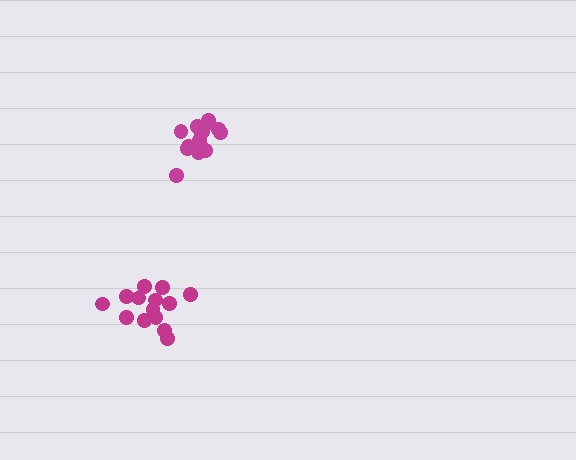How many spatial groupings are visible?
There are 2 spatial groupings.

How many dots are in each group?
Group 1: 17 dots, Group 2: 14 dots (31 total).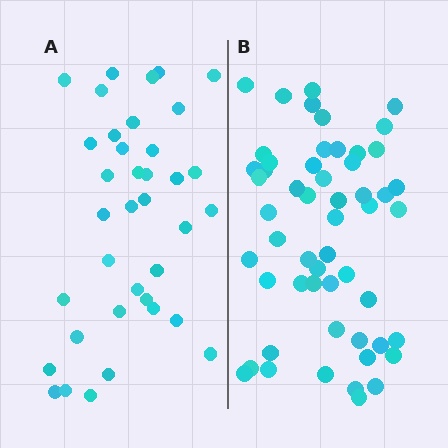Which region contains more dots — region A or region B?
Region B (the right region) has more dots.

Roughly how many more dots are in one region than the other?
Region B has approximately 15 more dots than region A.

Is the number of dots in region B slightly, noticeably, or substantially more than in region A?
Region B has substantially more. The ratio is roughly 1.5 to 1.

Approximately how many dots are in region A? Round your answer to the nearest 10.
About 40 dots. (The exact count is 37, which rounds to 40.)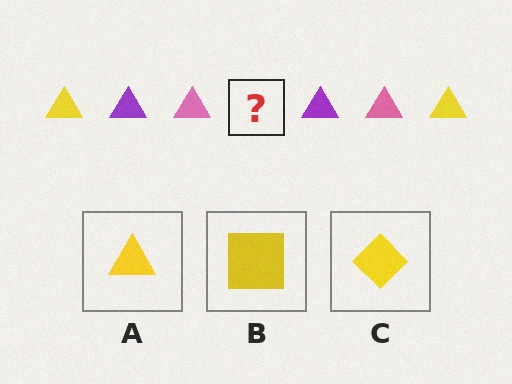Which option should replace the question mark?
Option A.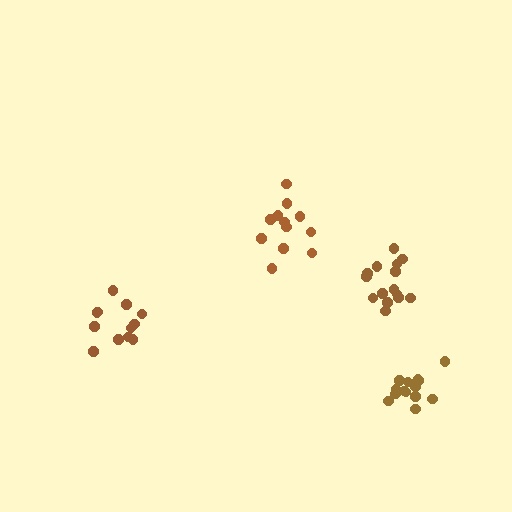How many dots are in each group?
Group 1: 12 dots, Group 2: 15 dots, Group 3: 12 dots, Group 4: 15 dots (54 total).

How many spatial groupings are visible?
There are 4 spatial groupings.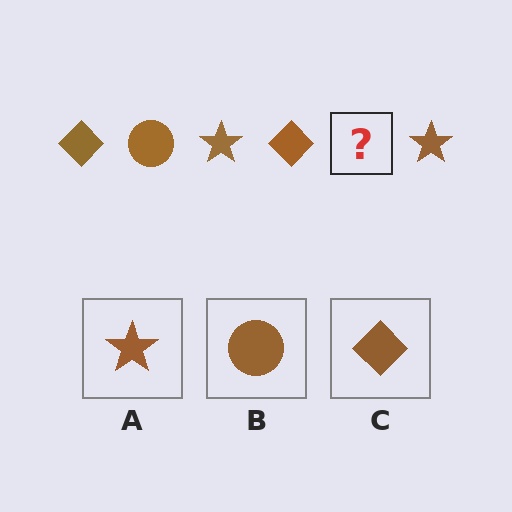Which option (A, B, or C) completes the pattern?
B.